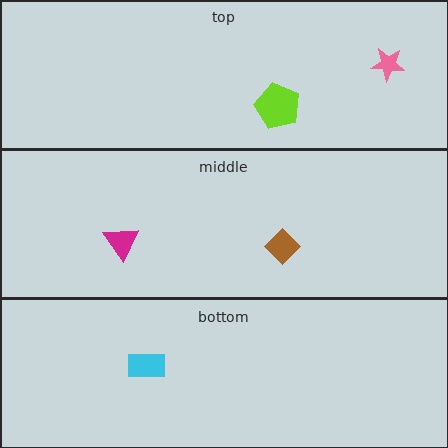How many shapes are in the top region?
2.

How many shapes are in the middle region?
2.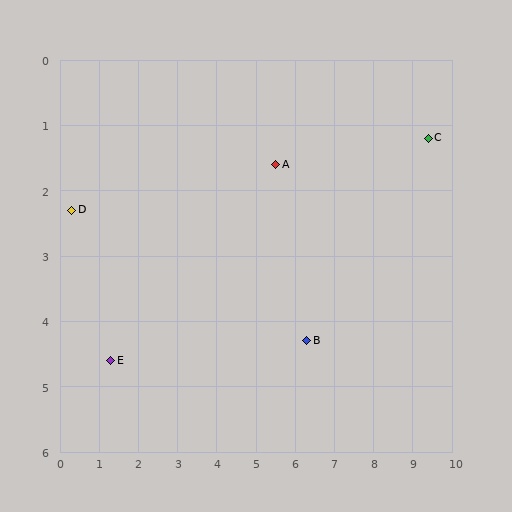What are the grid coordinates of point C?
Point C is at approximately (9.4, 1.2).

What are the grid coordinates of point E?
Point E is at approximately (1.3, 4.6).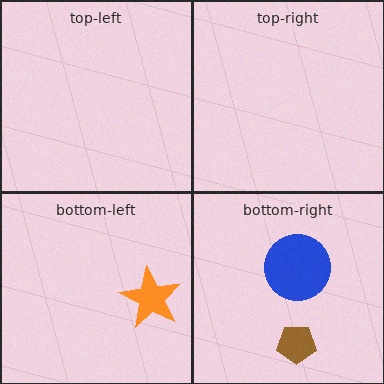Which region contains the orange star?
The bottom-left region.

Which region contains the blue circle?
The bottom-right region.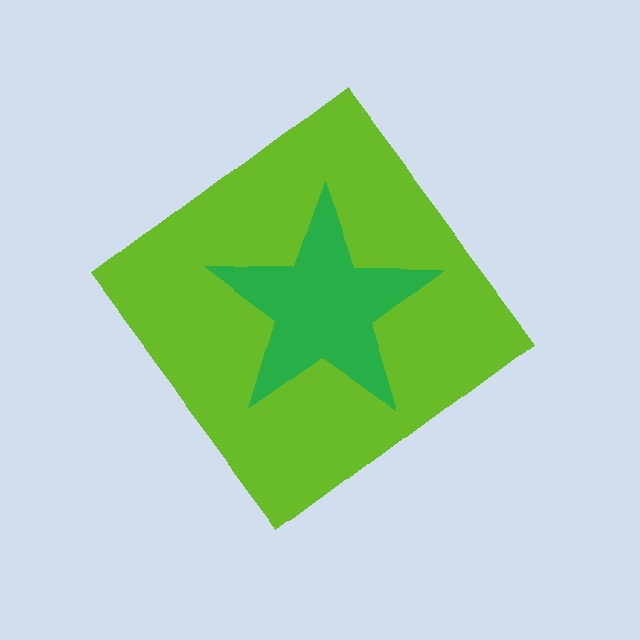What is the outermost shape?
The lime diamond.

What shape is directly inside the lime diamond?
The green star.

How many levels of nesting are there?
2.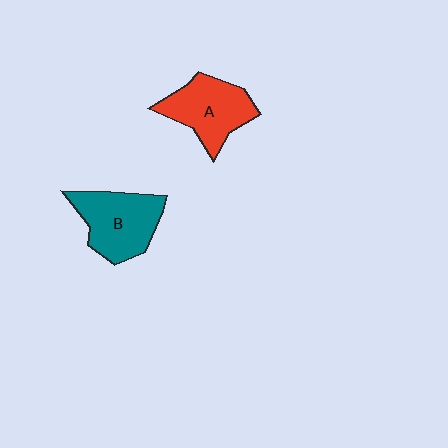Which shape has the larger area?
Shape B (teal).